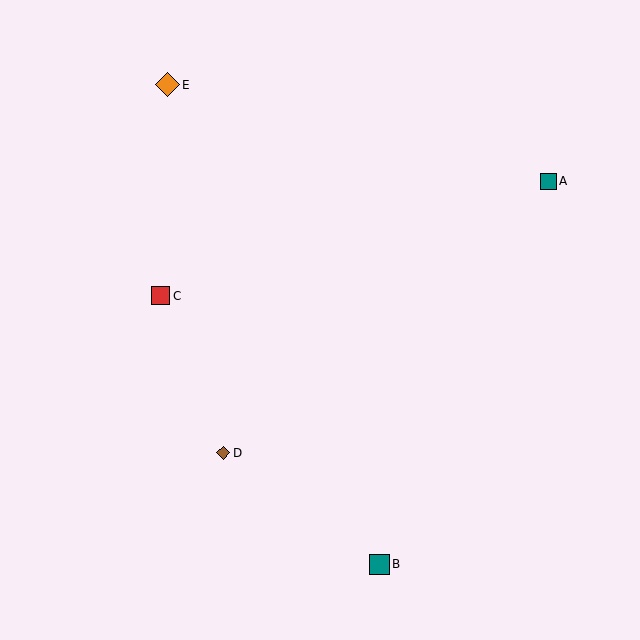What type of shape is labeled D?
Shape D is a brown diamond.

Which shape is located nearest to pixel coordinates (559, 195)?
The teal square (labeled A) at (548, 181) is nearest to that location.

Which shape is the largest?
The orange diamond (labeled E) is the largest.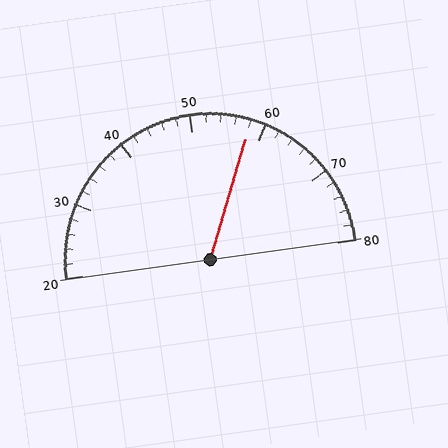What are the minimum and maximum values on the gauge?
The gauge ranges from 20 to 80.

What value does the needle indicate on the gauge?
The needle indicates approximately 58.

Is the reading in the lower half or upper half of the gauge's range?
The reading is in the upper half of the range (20 to 80).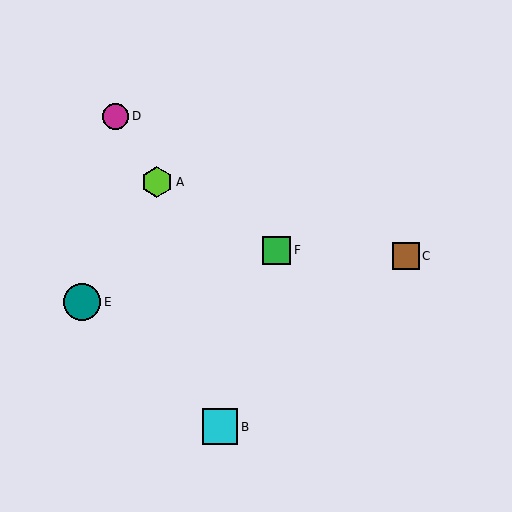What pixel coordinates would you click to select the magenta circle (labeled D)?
Click at (115, 116) to select the magenta circle D.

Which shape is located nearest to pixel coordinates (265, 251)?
The green square (labeled F) at (277, 250) is nearest to that location.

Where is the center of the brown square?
The center of the brown square is at (406, 256).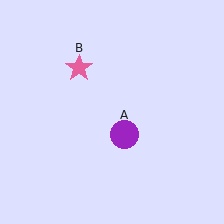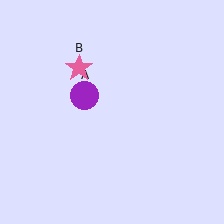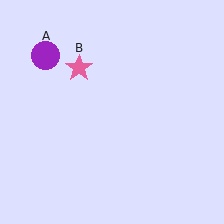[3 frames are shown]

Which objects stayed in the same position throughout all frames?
Pink star (object B) remained stationary.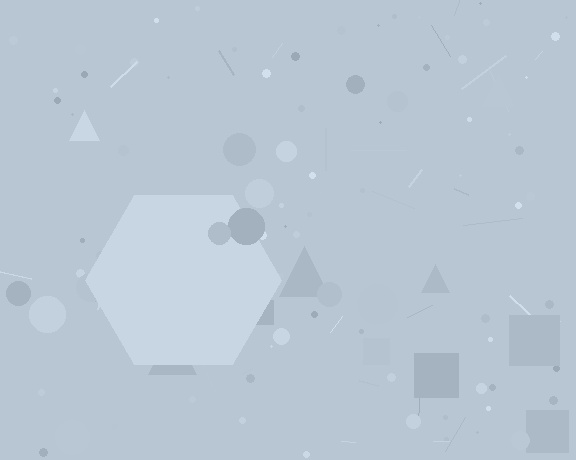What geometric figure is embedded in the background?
A hexagon is embedded in the background.